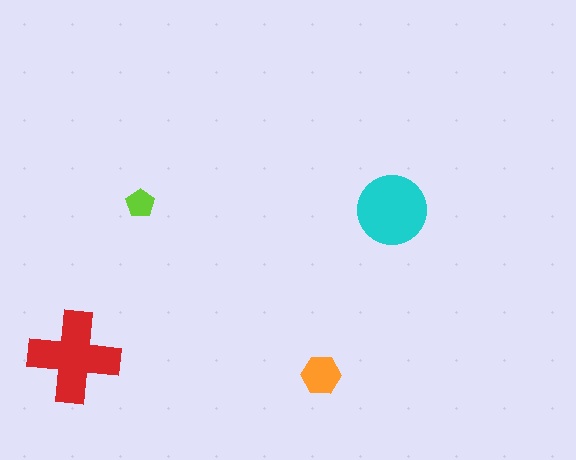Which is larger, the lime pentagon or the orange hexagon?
The orange hexagon.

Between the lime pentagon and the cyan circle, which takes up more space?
The cyan circle.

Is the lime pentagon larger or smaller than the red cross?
Smaller.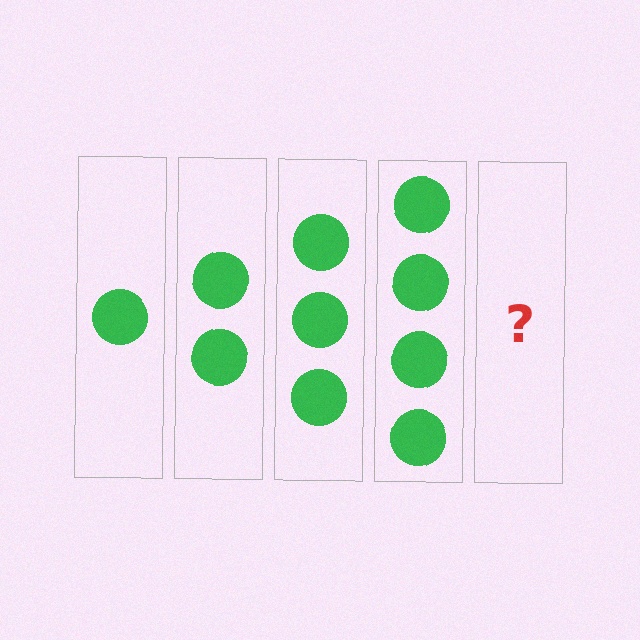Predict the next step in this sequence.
The next step is 5 circles.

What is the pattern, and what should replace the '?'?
The pattern is that each step adds one more circle. The '?' should be 5 circles.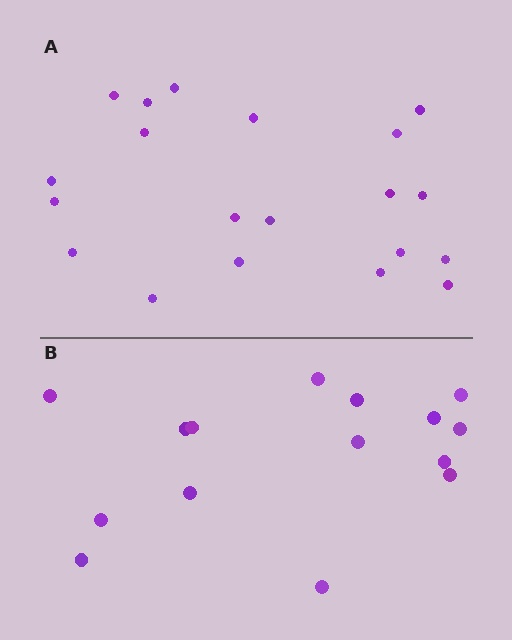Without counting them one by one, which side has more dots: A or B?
Region A (the top region) has more dots.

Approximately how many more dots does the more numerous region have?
Region A has about 5 more dots than region B.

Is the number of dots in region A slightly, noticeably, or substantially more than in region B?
Region A has noticeably more, but not dramatically so. The ratio is roughly 1.3 to 1.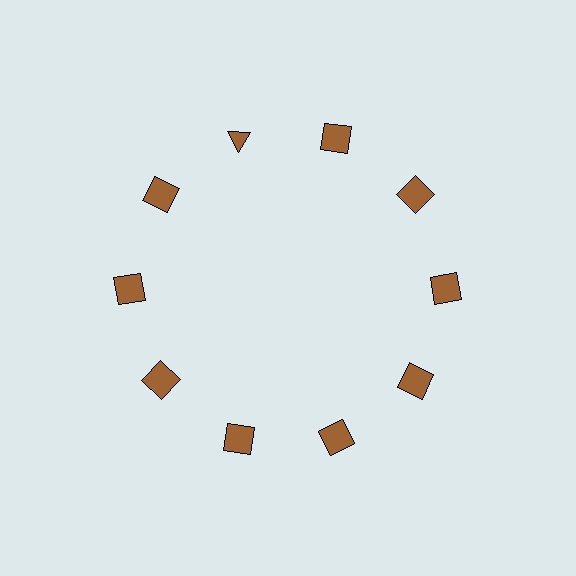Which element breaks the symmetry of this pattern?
The brown triangle at roughly the 11 o'clock position breaks the symmetry. All other shapes are brown squares.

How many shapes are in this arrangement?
There are 10 shapes arranged in a ring pattern.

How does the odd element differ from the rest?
It has a different shape: triangle instead of square.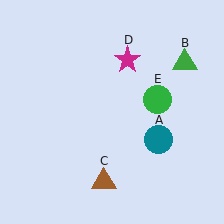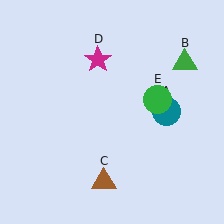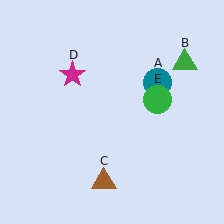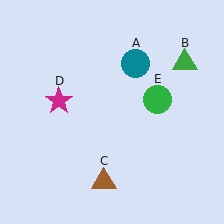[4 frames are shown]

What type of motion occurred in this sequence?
The teal circle (object A), magenta star (object D) rotated counterclockwise around the center of the scene.